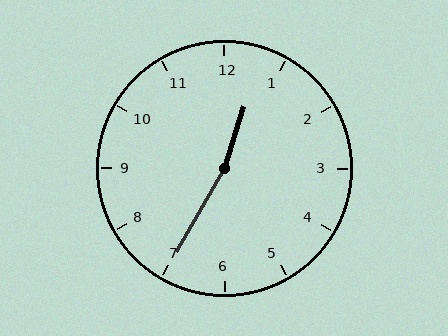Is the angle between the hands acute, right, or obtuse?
It is obtuse.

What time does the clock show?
12:35.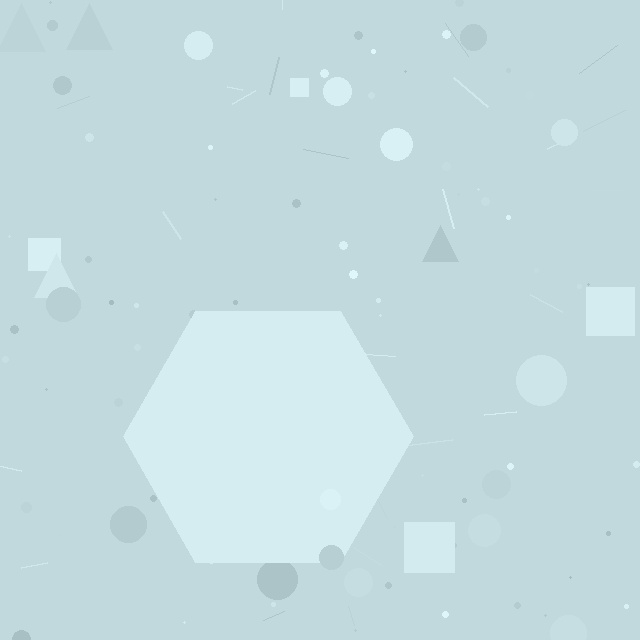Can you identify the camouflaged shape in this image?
The camouflaged shape is a hexagon.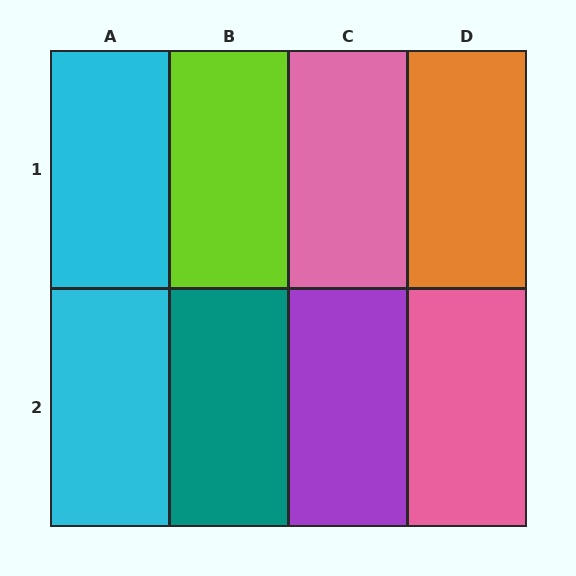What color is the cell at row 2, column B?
Teal.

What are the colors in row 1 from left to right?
Cyan, lime, pink, orange.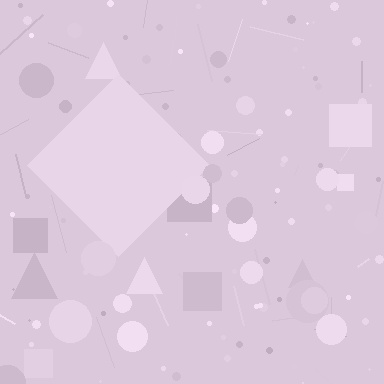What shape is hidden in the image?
A diamond is hidden in the image.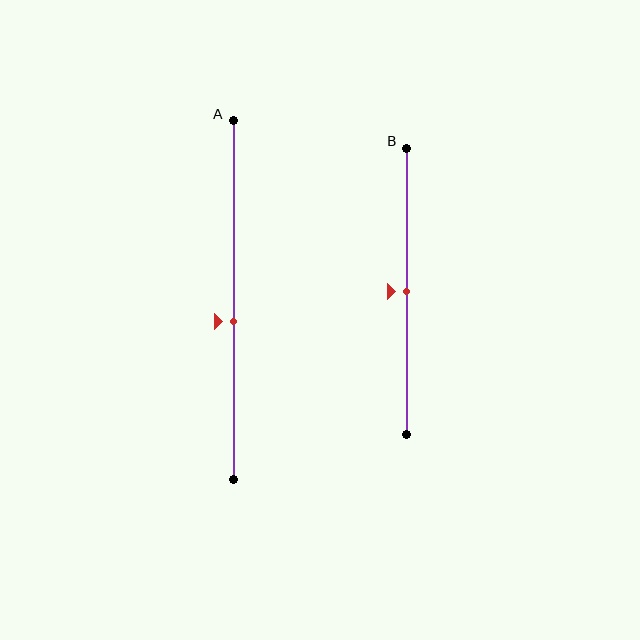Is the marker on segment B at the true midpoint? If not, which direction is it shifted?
Yes, the marker on segment B is at the true midpoint.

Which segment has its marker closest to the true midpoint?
Segment B has its marker closest to the true midpoint.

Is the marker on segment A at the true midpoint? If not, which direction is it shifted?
No, the marker on segment A is shifted downward by about 6% of the segment length.